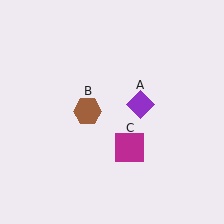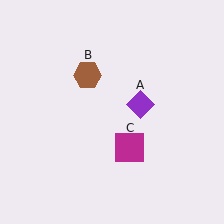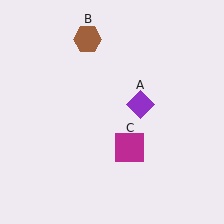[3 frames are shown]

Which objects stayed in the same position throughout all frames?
Purple diamond (object A) and magenta square (object C) remained stationary.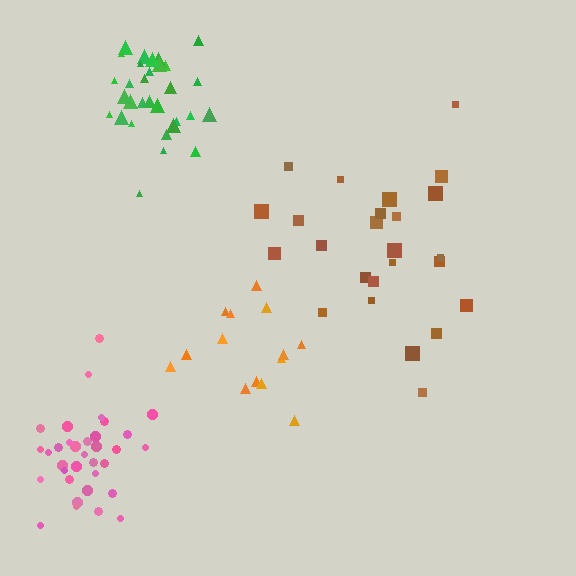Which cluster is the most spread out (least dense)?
Brown.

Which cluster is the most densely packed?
Green.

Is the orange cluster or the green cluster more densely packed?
Green.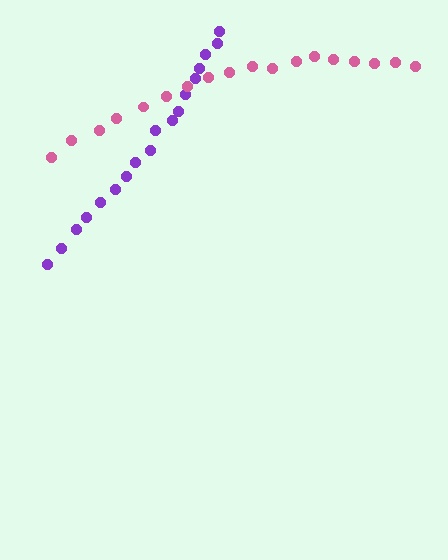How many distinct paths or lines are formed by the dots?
There are 2 distinct paths.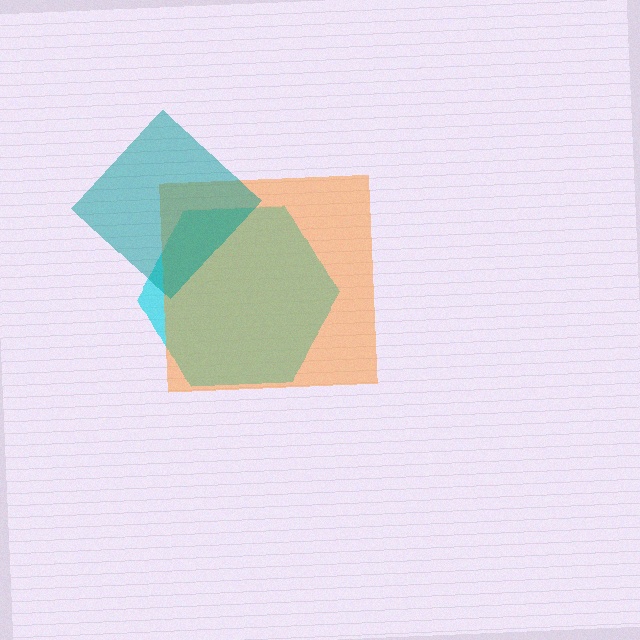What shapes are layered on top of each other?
The layered shapes are: a cyan hexagon, an orange square, a teal diamond.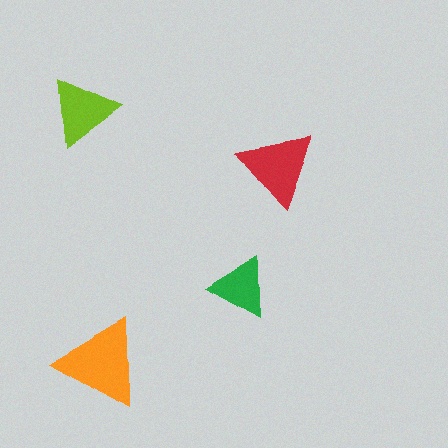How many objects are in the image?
There are 4 objects in the image.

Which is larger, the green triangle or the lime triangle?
The lime one.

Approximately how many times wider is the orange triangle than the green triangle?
About 1.5 times wider.